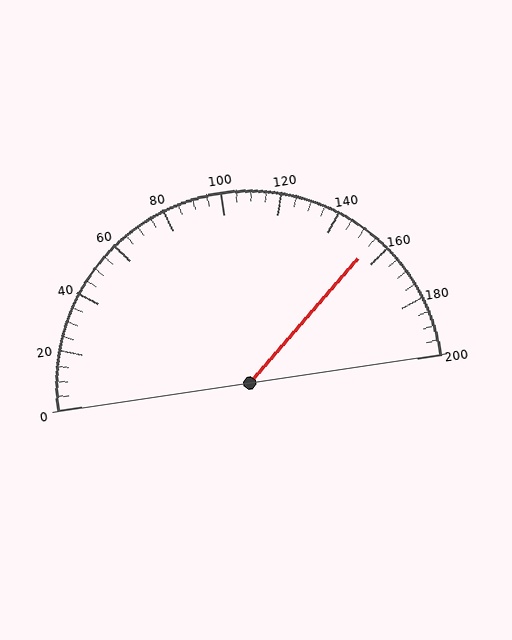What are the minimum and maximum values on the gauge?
The gauge ranges from 0 to 200.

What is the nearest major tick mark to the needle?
The nearest major tick mark is 160.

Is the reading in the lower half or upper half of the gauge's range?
The reading is in the upper half of the range (0 to 200).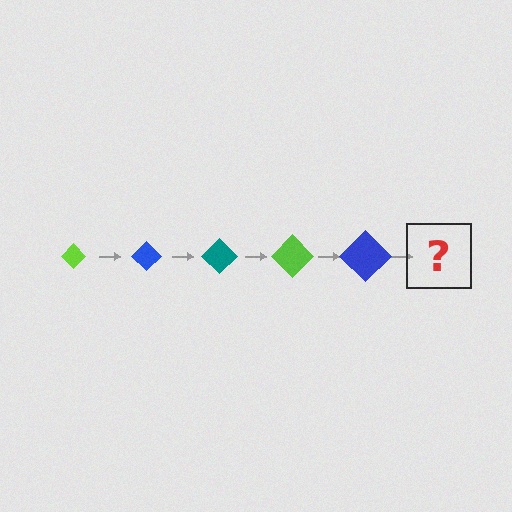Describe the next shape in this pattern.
It should be a teal diamond, larger than the previous one.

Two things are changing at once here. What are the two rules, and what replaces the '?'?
The two rules are that the diamond grows larger each step and the color cycles through lime, blue, and teal. The '?' should be a teal diamond, larger than the previous one.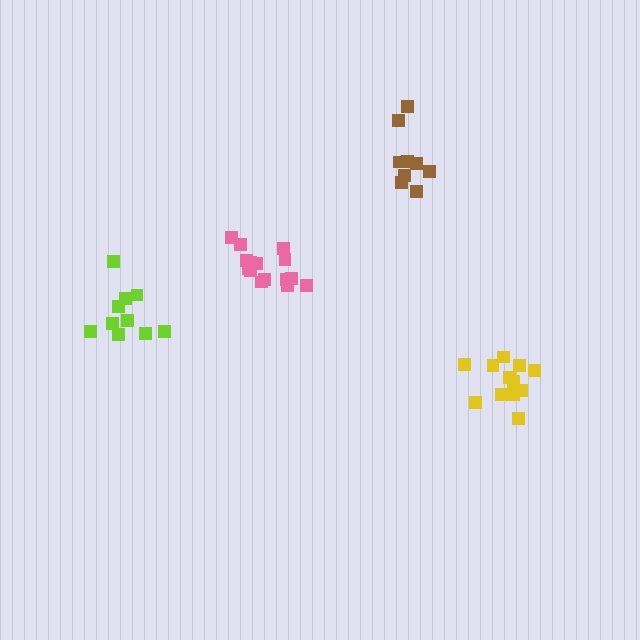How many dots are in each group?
Group 1: 15 dots, Group 2: 12 dots, Group 3: 9 dots, Group 4: 10 dots (46 total).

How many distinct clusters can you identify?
There are 4 distinct clusters.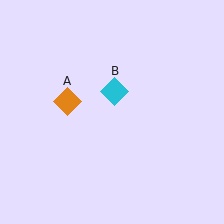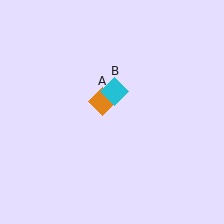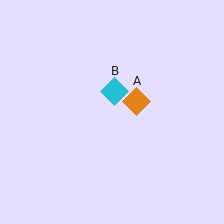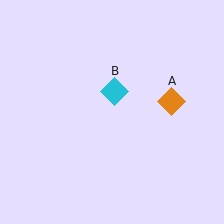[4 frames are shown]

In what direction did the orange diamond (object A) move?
The orange diamond (object A) moved right.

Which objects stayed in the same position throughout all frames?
Cyan diamond (object B) remained stationary.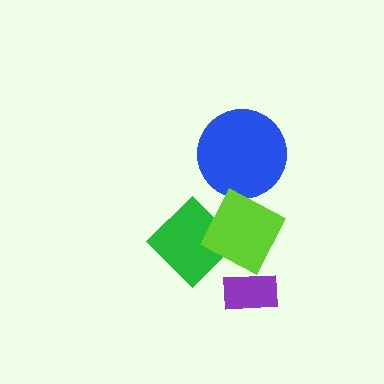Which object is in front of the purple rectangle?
The lime diamond is in front of the purple rectangle.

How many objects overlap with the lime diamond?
3 objects overlap with the lime diamond.